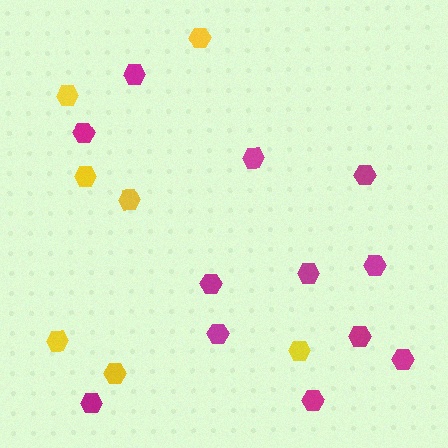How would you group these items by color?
There are 2 groups: one group of magenta hexagons (12) and one group of yellow hexagons (7).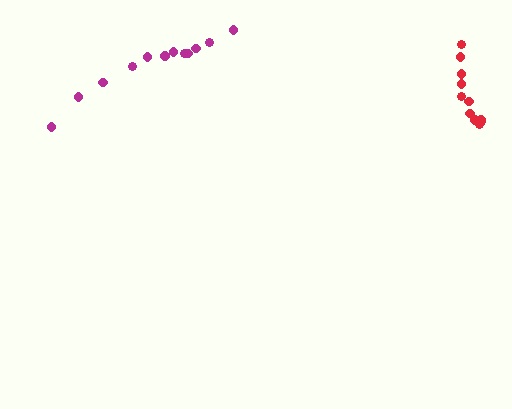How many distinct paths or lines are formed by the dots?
There are 2 distinct paths.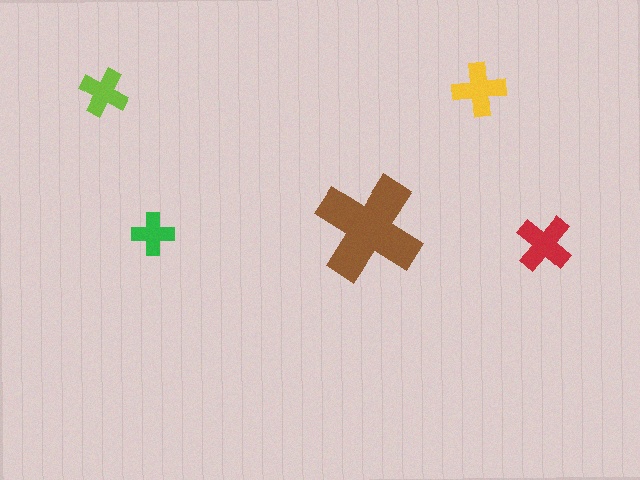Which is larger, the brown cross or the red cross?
The brown one.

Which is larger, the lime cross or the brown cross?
The brown one.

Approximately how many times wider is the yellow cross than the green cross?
About 1.5 times wider.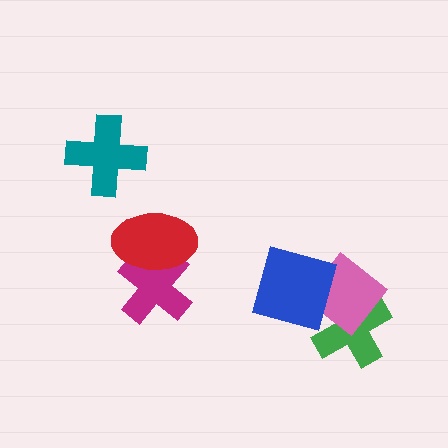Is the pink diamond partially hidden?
Yes, it is partially covered by another shape.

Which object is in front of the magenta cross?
The red ellipse is in front of the magenta cross.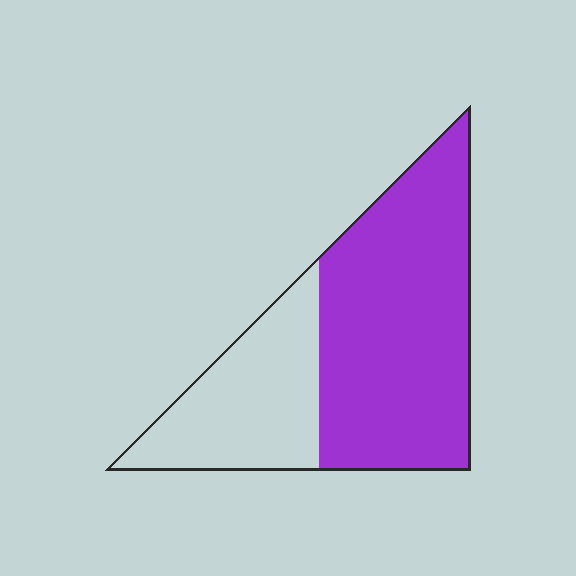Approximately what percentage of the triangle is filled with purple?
Approximately 65%.